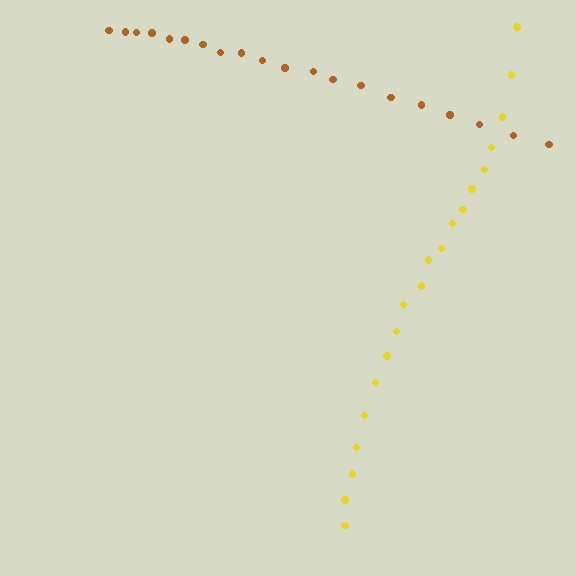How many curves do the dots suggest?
There are 2 distinct paths.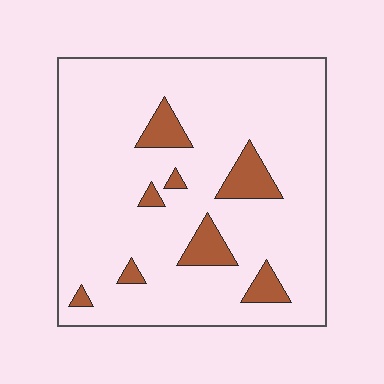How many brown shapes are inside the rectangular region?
8.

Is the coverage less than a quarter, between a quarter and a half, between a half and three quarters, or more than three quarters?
Less than a quarter.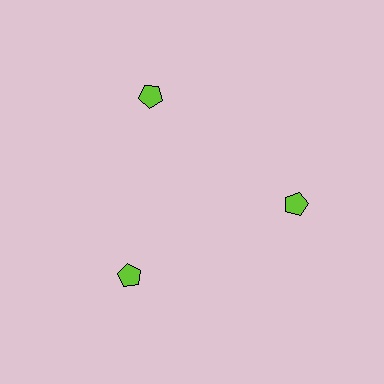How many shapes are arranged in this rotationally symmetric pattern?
There are 3 shapes, arranged in 3 groups of 1.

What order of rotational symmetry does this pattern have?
This pattern has 3-fold rotational symmetry.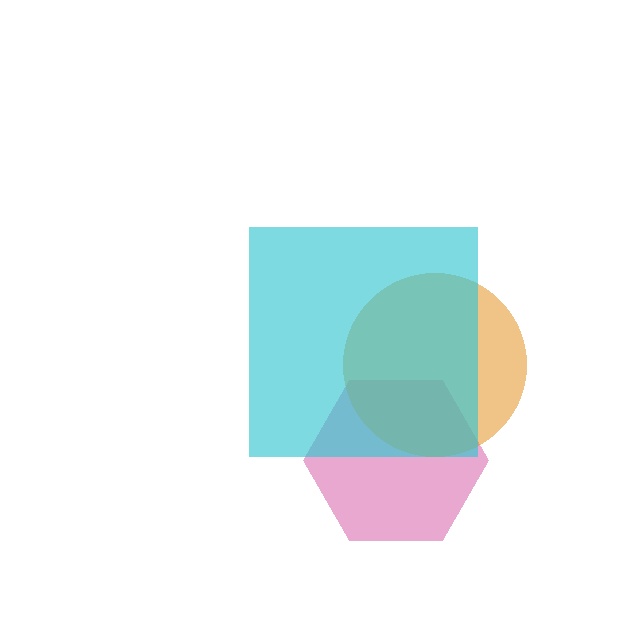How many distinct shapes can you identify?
There are 3 distinct shapes: a pink hexagon, an orange circle, a cyan square.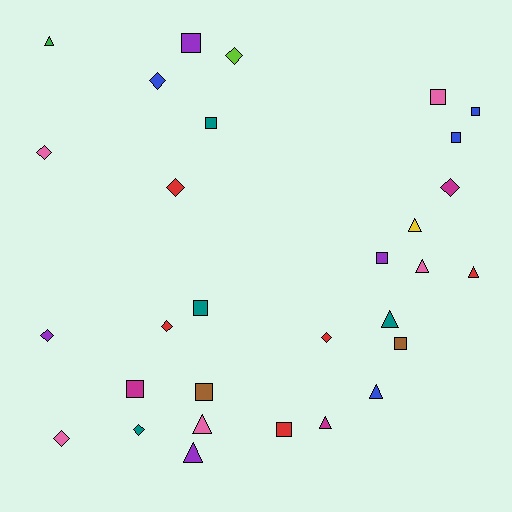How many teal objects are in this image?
There are 4 teal objects.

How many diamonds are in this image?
There are 10 diamonds.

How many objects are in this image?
There are 30 objects.